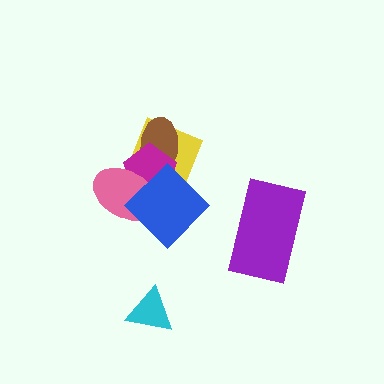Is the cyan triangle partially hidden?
No, no other shape covers it.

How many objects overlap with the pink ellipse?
3 objects overlap with the pink ellipse.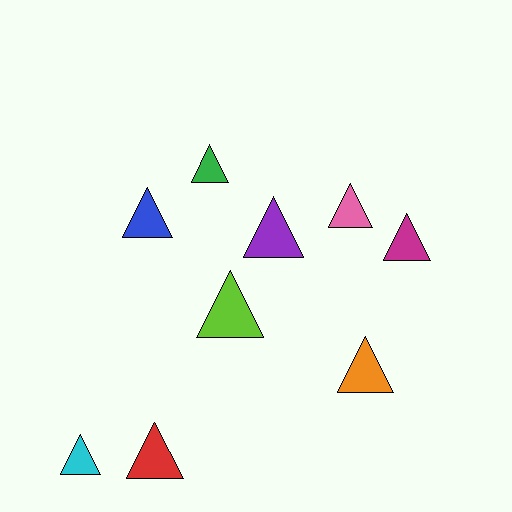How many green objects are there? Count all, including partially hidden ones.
There is 1 green object.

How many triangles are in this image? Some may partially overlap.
There are 9 triangles.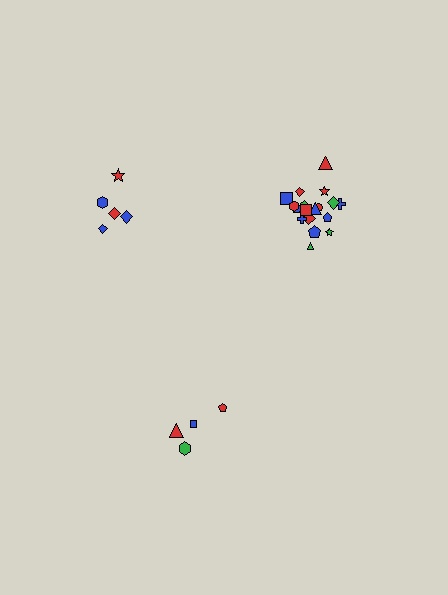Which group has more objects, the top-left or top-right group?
The top-right group.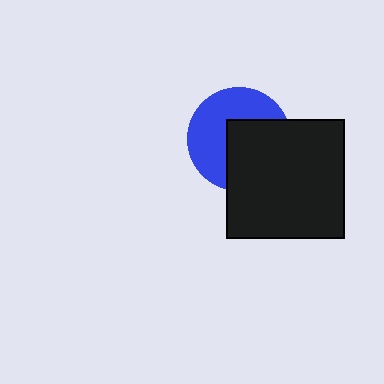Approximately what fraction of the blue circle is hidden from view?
Roughly 48% of the blue circle is hidden behind the black square.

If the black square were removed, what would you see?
You would see the complete blue circle.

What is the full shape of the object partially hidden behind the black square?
The partially hidden object is a blue circle.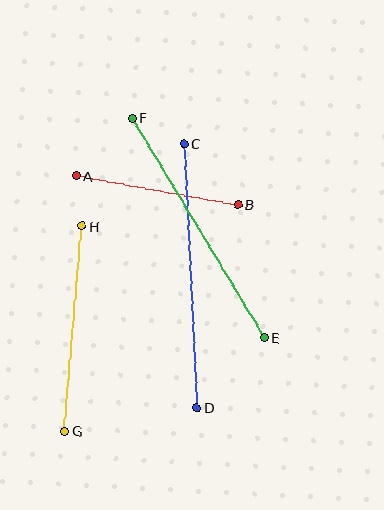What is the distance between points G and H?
The distance is approximately 206 pixels.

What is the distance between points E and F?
The distance is approximately 256 pixels.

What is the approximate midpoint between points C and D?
The midpoint is at approximately (190, 276) pixels.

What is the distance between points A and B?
The distance is approximately 164 pixels.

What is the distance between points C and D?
The distance is approximately 264 pixels.